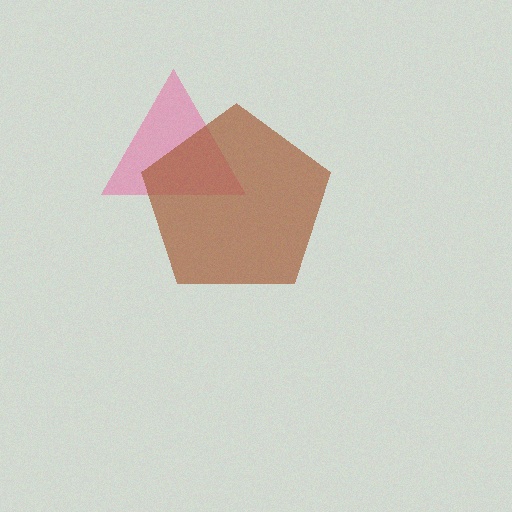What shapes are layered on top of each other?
The layered shapes are: a pink triangle, a brown pentagon.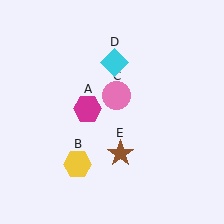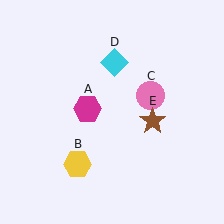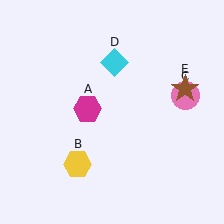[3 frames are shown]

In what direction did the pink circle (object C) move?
The pink circle (object C) moved right.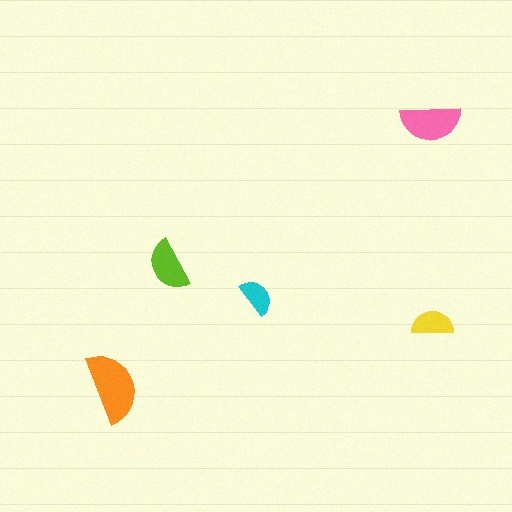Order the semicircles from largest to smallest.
the orange one, the pink one, the lime one, the yellow one, the cyan one.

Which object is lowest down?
The orange semicircle is bottommost.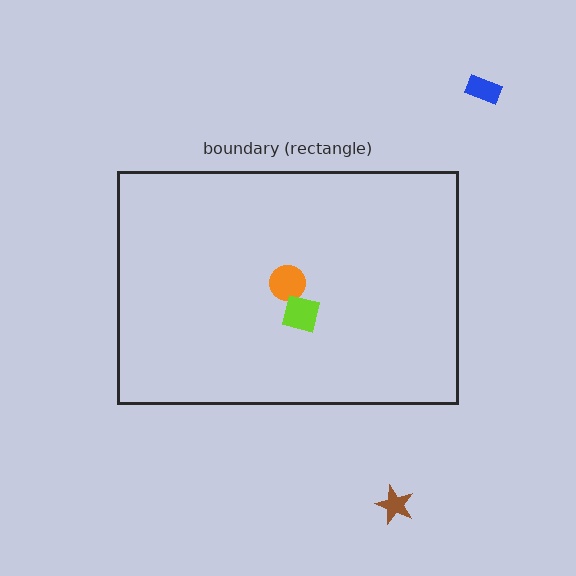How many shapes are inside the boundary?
2 inside, 2 outside.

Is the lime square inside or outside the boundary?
Inside.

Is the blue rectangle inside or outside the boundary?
Outside.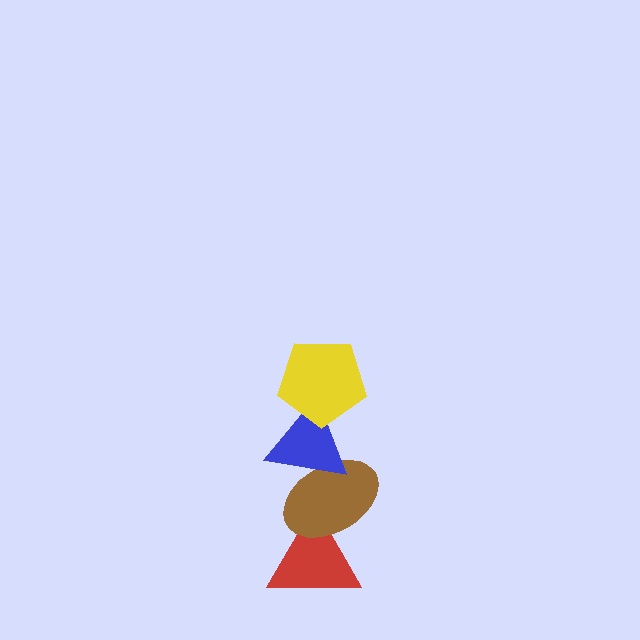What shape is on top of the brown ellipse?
The blue triangle is on top of the brown ellipse.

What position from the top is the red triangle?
The red triangle is 4th from the top.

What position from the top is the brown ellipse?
The brown ellipse is 3rd from the top.